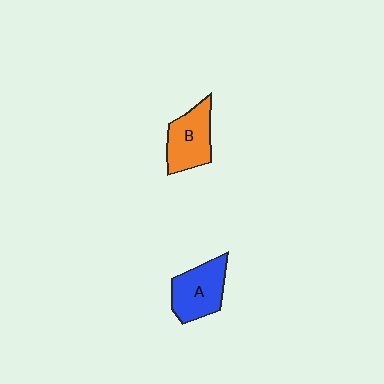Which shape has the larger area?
Shape A (blue).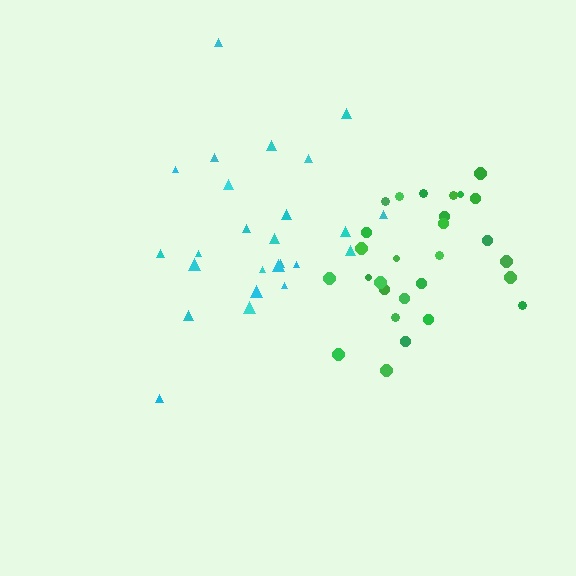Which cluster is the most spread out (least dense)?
Cyan.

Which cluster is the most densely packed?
Green.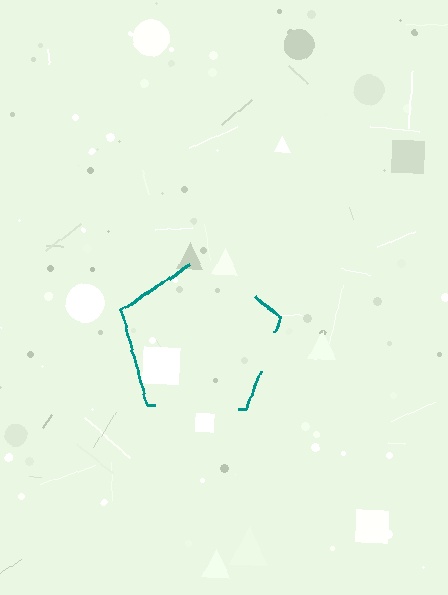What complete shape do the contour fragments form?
The contour fragments form a pentagon.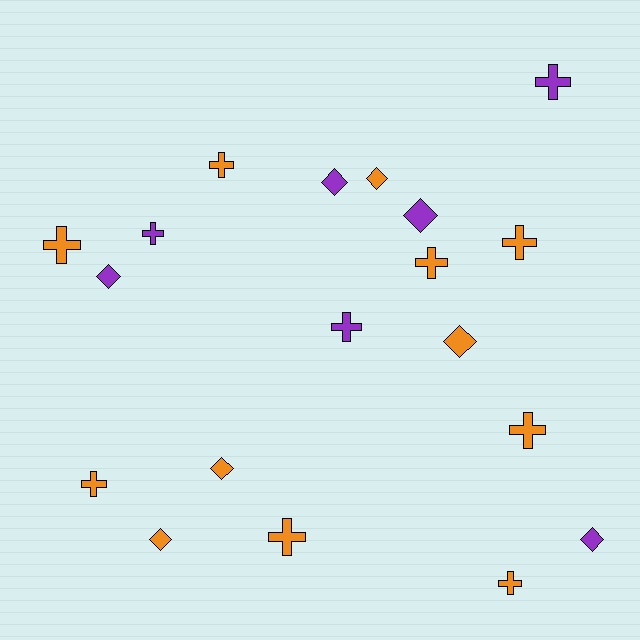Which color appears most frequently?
Orange, with 12 objects.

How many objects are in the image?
There are 19 objects.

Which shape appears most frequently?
Cross, with 11 objects.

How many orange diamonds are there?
There are 4 orange diamonds.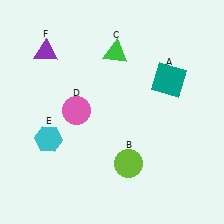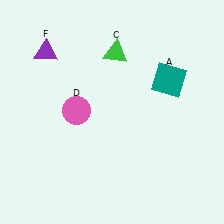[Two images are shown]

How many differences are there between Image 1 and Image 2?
There are 2 differences between the two images.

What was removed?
The cyan hexagon (E), the lime circle (B) were removed in Image 2.